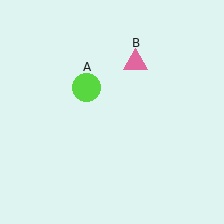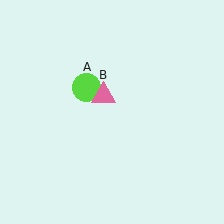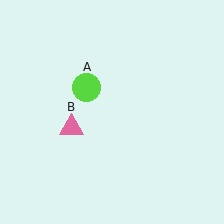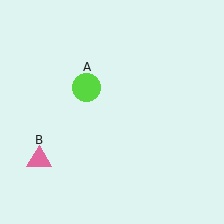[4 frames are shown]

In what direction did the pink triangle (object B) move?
The pink triangle (object B) moved down and to the left.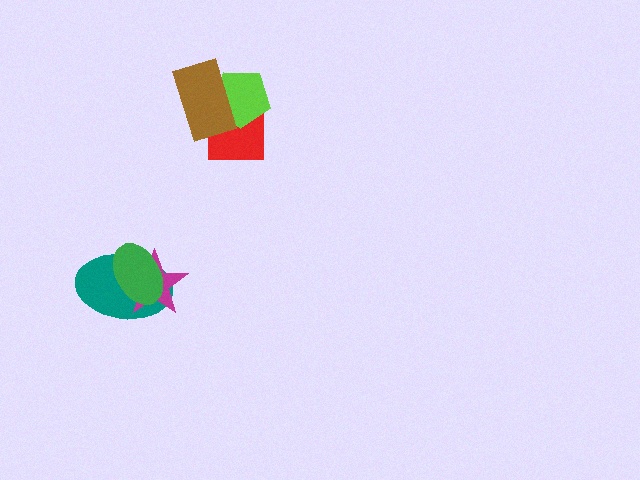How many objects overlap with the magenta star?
2 objects overlap with the magenta star.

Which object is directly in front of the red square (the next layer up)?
The lime pentagon is directly in front of the red square.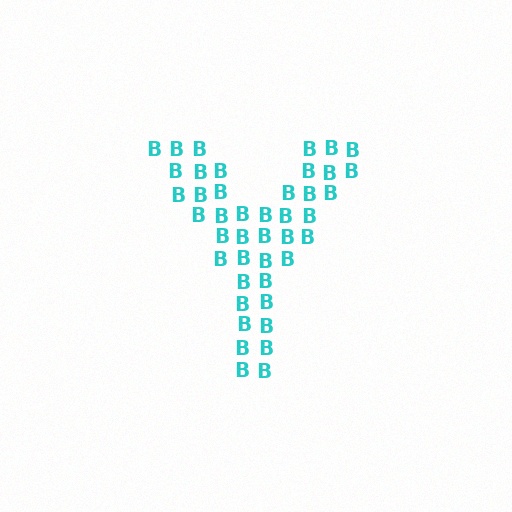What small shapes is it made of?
It is made of small letter B's.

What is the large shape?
The large shape is the letter Y.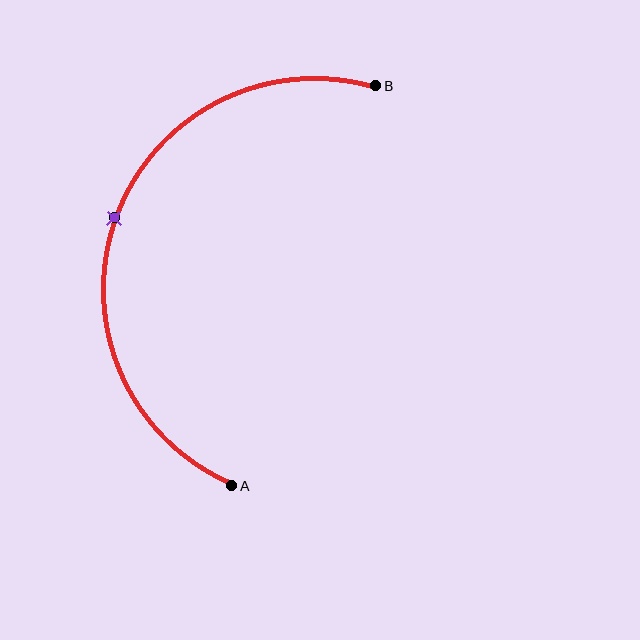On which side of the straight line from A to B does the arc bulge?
The arc bulges to the left of the straight line connecting A and B.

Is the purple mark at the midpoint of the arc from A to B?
Yes. The purple mark lies on the arc at equal arc-length from both A and B — it is the arc midpoint.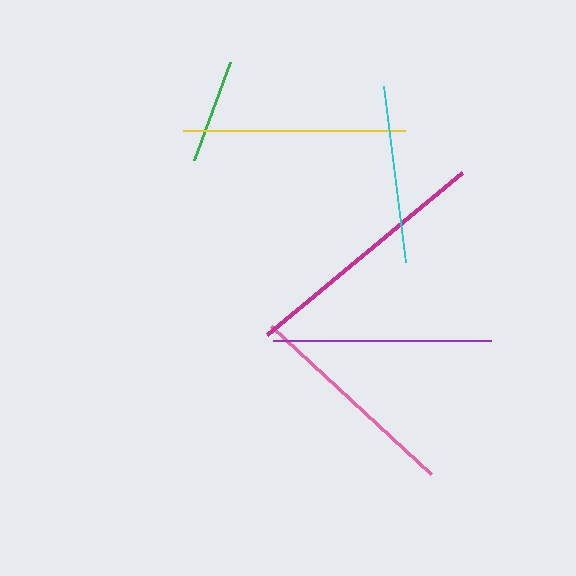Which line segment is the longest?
The magenta line is the longest at approximately 253 pixels.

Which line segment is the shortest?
The green line is the shortest at approximately 105 pixels.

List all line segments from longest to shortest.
From longest to shortest: magenta, yellow, purple, pink, cyan, green.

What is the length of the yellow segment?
The yellow segment is approximately 221 pixels long.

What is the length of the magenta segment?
The magenta segment is approximately 253 pixels long.